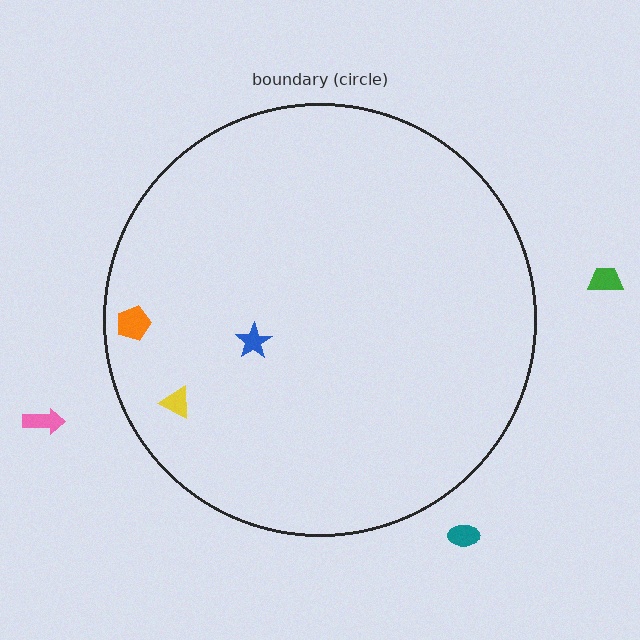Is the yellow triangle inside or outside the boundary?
Inside.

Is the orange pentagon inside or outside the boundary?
Inside.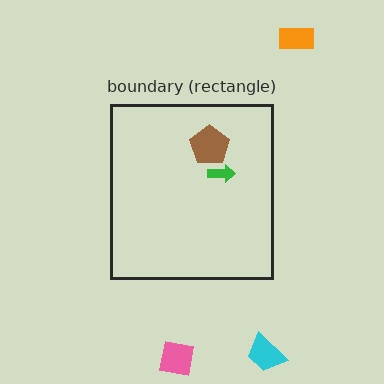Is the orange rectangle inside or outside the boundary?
Outside.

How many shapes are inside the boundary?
2 inside, 3 outside.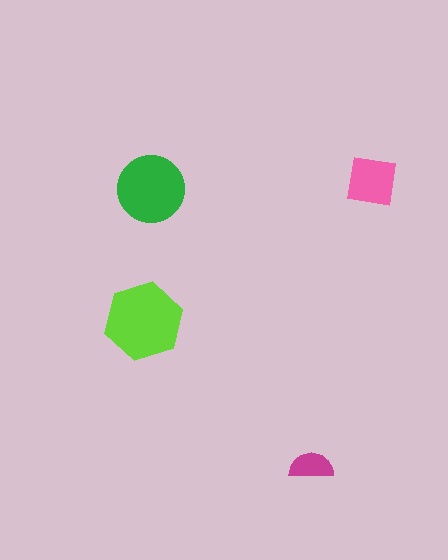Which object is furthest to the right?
The pink square is rightmost.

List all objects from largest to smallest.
The lime hexagon, the green circle, the pink square, the magenta semicircle.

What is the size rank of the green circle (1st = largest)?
2nd.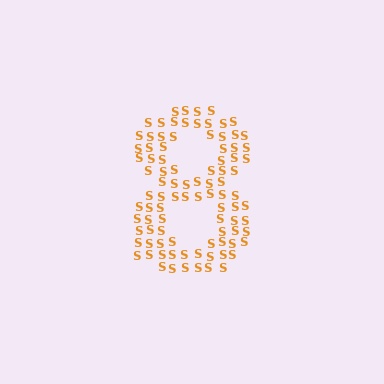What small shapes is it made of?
It is made of small letter S's.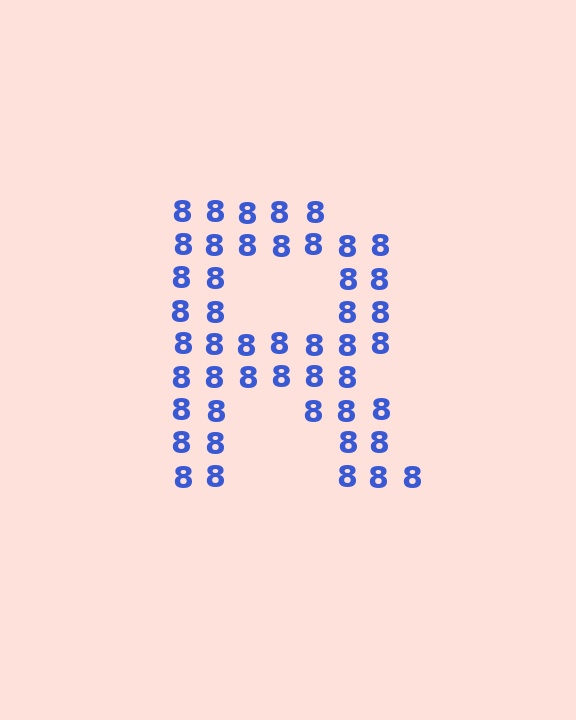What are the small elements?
The small elements are digit 8's.